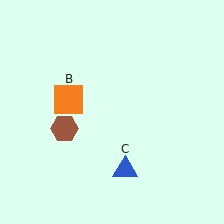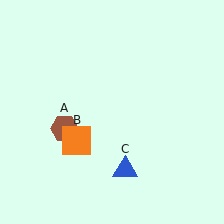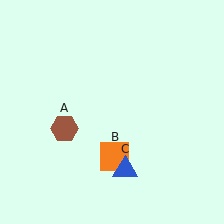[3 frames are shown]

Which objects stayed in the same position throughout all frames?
Brown hexagon (object A) and blue triangle (object C) remained stationary.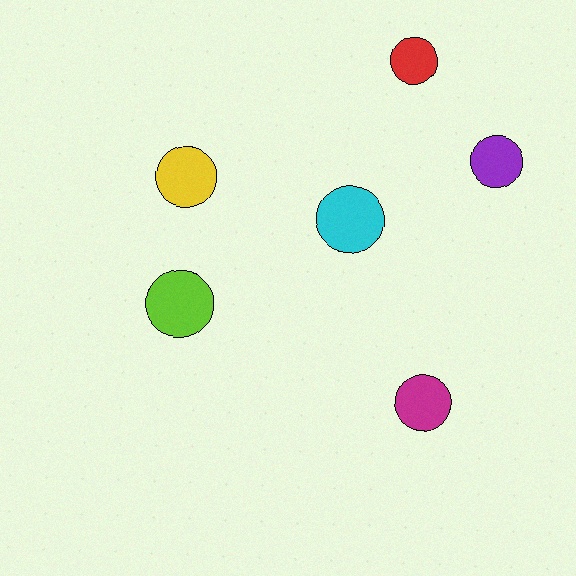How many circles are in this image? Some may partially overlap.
There are 6 circles.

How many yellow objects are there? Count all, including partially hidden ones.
There is 1 yellow object.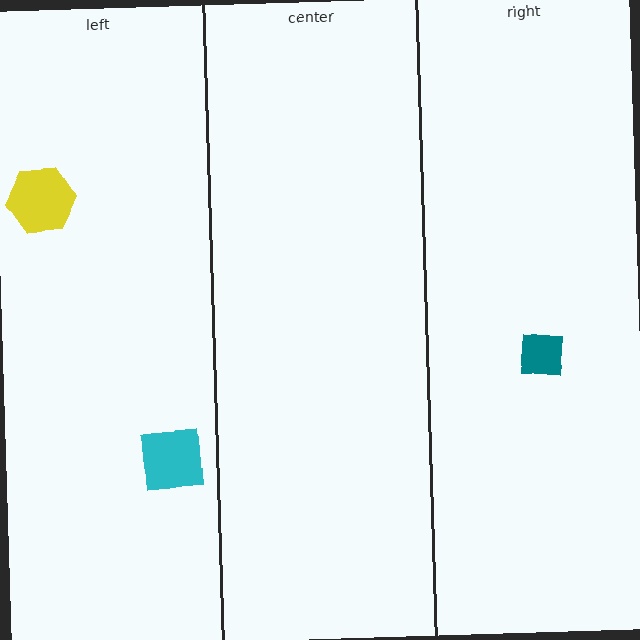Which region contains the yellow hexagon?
The left region.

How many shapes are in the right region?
1.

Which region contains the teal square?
The right region.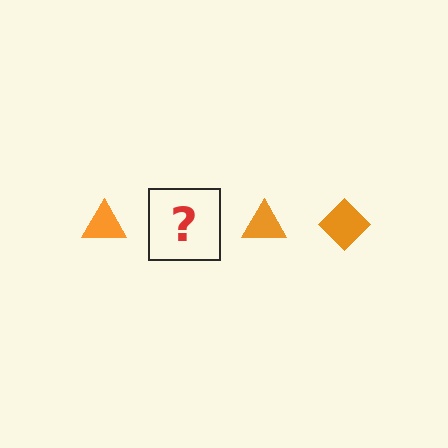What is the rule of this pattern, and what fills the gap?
The rule is that the pattern cycles through triangle, diamond shapes in orange. The gap should be filled with an orange diamond.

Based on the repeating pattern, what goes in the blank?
The blank should be an orange diamond.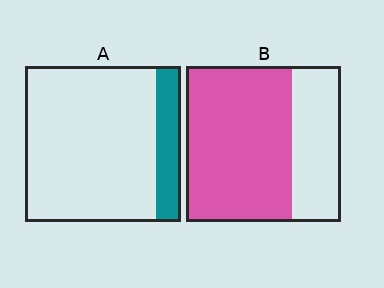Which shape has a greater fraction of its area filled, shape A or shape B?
Shape B.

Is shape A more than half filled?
No.